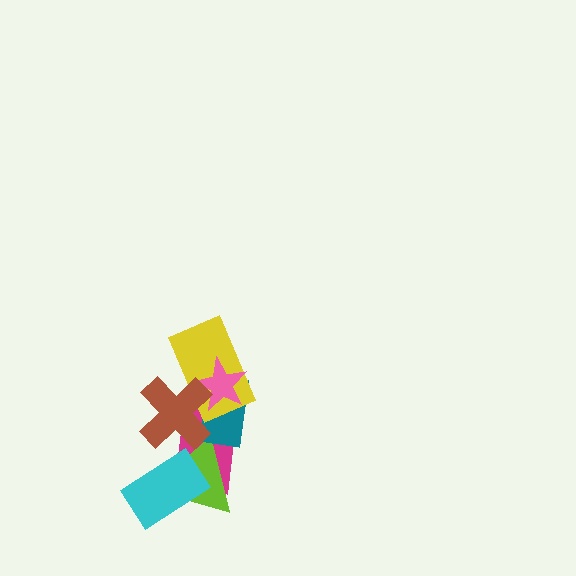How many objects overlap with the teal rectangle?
4 objects overlap with the teal rectangle.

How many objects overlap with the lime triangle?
3 objects overlap with the lime triangle.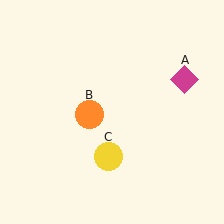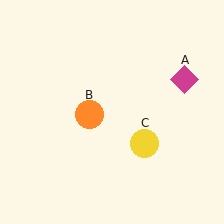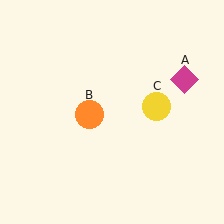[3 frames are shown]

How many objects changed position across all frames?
1 object changed position: yellow circle (object C).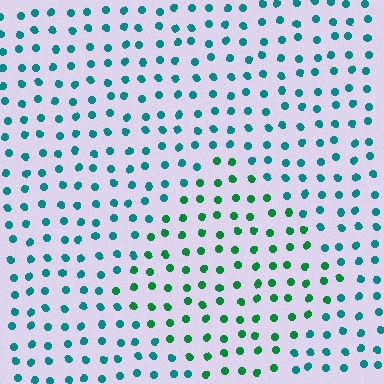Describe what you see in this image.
The image is filled with small teal elements in a uniform arrangement. A diamond-shaped region is visible where the elements are tinted to a slightly different hue, forming a subtle color boundary.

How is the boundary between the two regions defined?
The boundary is defined purely by a slight shift in hue (about 37 degrees). Spacing, size, and orientation are identical on both sides.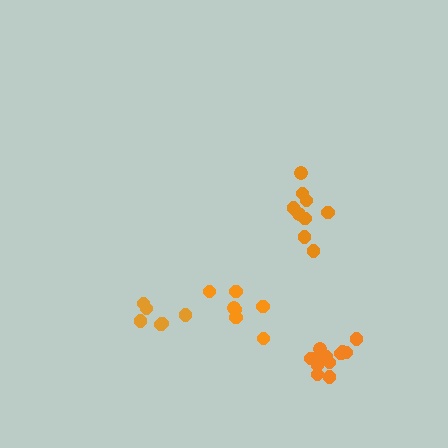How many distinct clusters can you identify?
There are 4 distinct clusters.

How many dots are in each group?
Group 1: 9 dots, Group 2: 6 dots, Group 3: 12 dots, Group 4: 7 dots (34 total).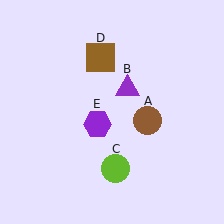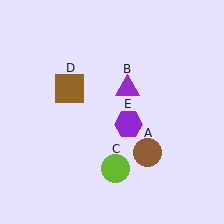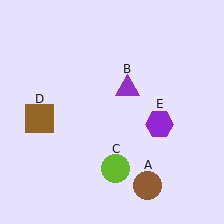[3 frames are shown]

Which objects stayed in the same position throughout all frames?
Purple triangle (object B) and lime circle (object C) remained stationary.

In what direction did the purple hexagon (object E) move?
The purple hexagon (object E) moved right.